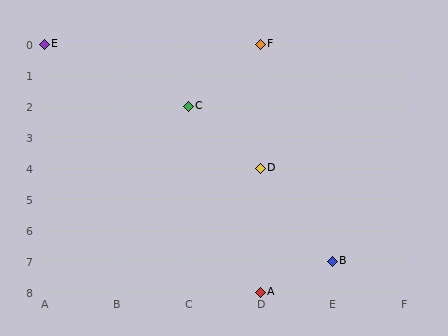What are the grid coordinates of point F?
Point F is at grid coordinates (D, 0).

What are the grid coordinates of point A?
Point A is at grid coordinates (D, 8).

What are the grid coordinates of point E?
Point E is at grid coordinates (A, 0).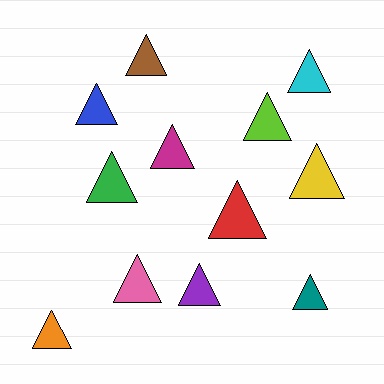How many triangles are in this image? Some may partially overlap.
There are 12 triangles.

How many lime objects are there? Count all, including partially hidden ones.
There is 1 lime object.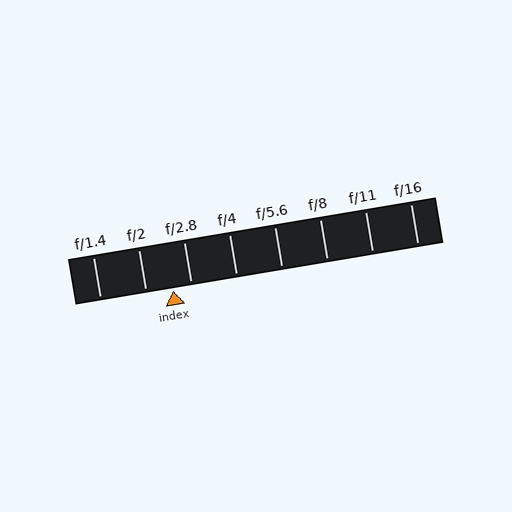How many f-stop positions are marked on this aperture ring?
There are 8 f-stop positions marked.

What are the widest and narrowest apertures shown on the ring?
The widest aperture shown is f/1.4 and the narrowest is f/16.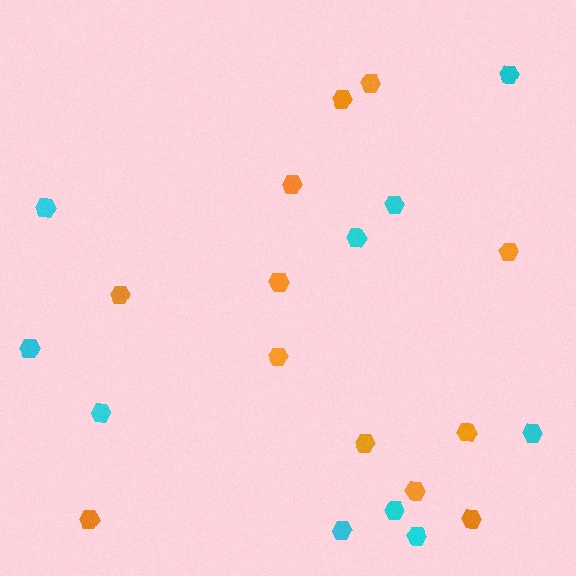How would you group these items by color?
There are 2 groups: one group of orange hexagons (12) and one group of cyan hexagons (10).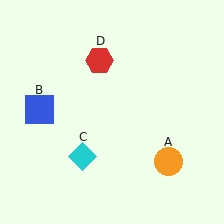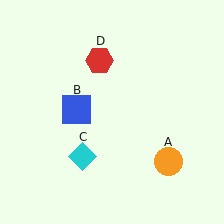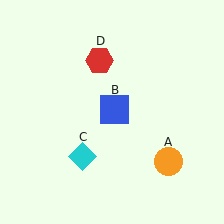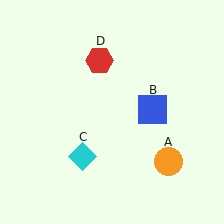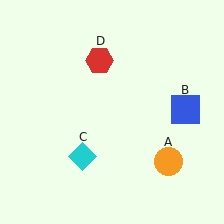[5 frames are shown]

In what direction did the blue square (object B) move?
The blue square (object B) moved right.